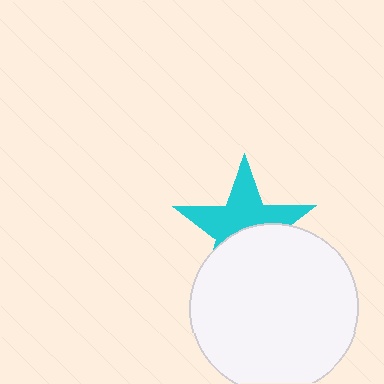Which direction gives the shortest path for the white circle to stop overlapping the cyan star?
Moving down gives the shortest separation.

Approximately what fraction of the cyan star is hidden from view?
Roughly 45% of the cyan star is hidden behind the white circle.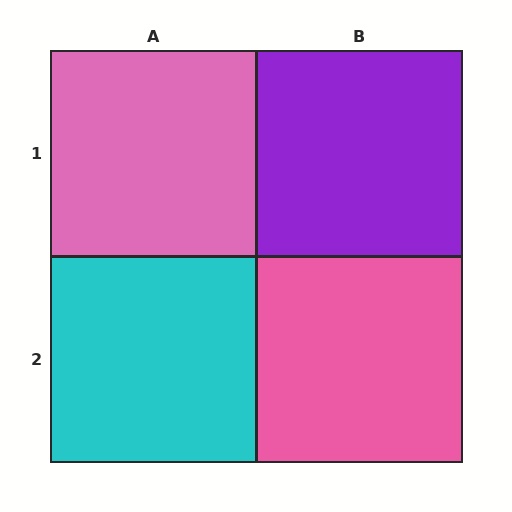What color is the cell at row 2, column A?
Cyan.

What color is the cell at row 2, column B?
Pink.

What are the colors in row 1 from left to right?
Pink, purple.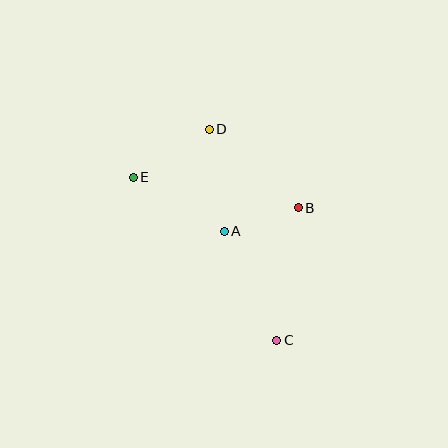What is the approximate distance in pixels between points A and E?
The distance between A and E is approximately 106 pixels.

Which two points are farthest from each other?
Points C and D are farthest from each other.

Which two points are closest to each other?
Points A and B are closest to each other.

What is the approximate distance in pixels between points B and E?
The distance between B and E is approximately 168 pixels.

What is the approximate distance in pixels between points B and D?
The distance between B and D is approximately 119 pixels.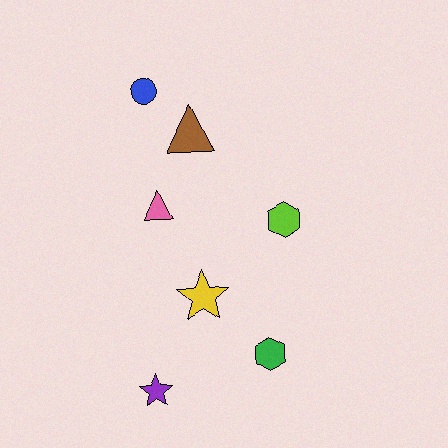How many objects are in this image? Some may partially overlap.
There are 7 objects.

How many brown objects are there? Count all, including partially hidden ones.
There is 1 brown object.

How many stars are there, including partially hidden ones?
There are 2 stars.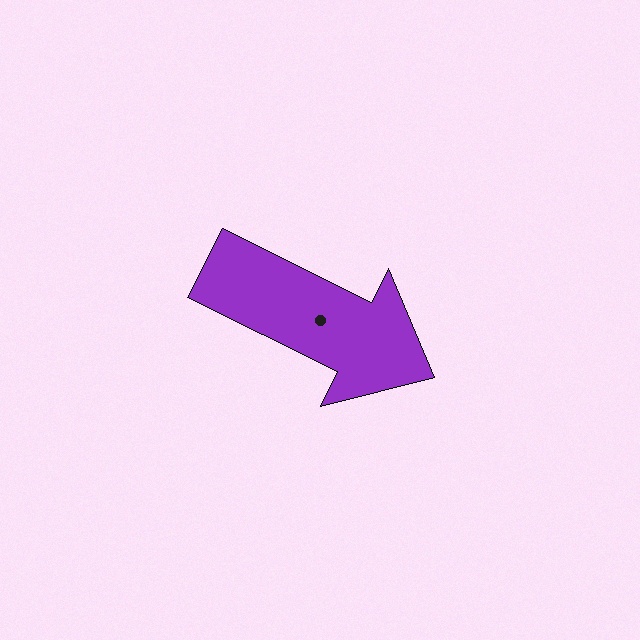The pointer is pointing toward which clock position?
Roughly 4 o'clock.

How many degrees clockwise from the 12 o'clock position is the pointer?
Approximately 116 degrees.